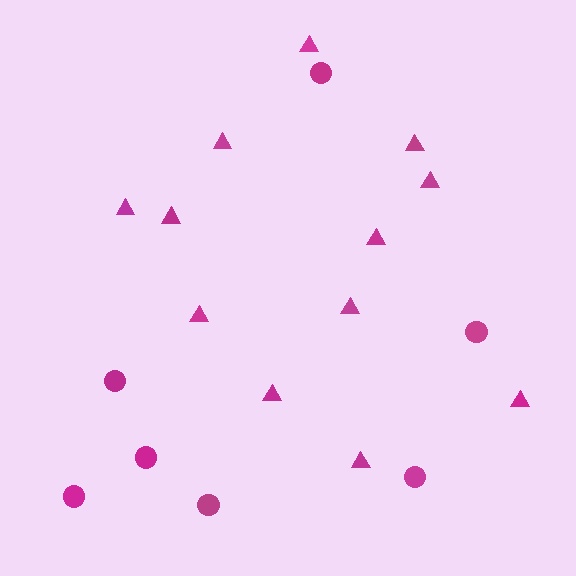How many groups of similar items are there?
There are 2 groups: one group of triangles (12) and one group of circles (7).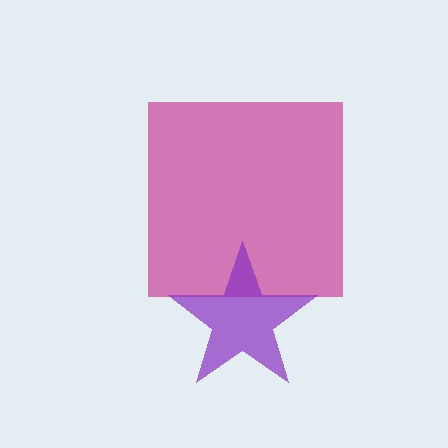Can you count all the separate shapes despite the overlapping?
Yes, there are 2 separate shapes.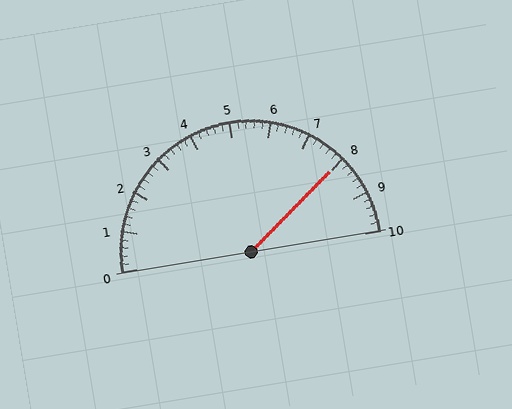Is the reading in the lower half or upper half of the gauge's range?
The reading is in the upper half of the range (0 to 10).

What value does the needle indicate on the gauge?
The needle indicates approximately 8.0.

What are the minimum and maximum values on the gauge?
The gauge ranges from 0 to 10.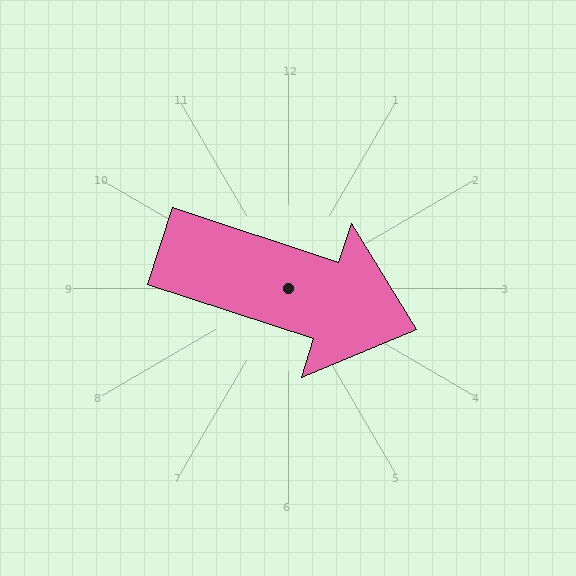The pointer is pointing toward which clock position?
Roughly 4 o'clock.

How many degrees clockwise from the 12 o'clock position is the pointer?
Approximately 108 degrees.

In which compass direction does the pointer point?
East.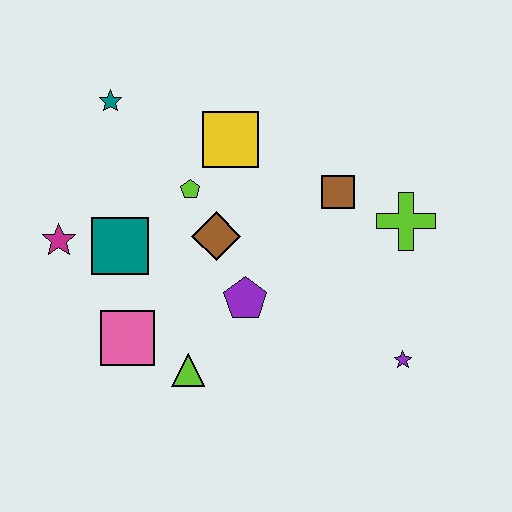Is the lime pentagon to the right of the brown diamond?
No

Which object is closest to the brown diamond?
The lime pentagon is closest to the brown diamond.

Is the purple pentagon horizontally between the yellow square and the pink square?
No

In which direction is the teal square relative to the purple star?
The teal square is to the left of the purple star.